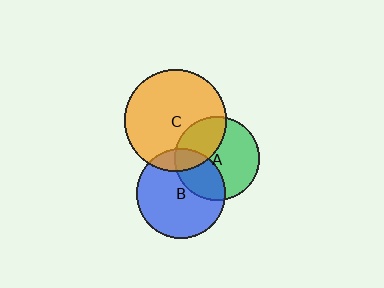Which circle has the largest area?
Circle C (orange).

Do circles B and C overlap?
Yes.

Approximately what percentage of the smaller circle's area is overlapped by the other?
Approximately 15%.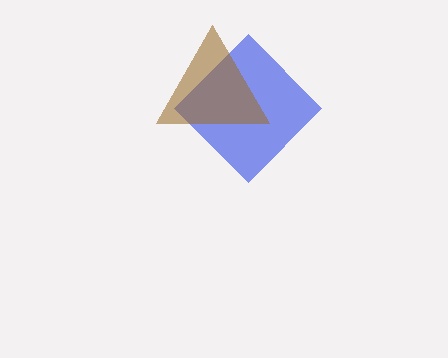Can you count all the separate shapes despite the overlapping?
Yes, there are 2 separate shapes.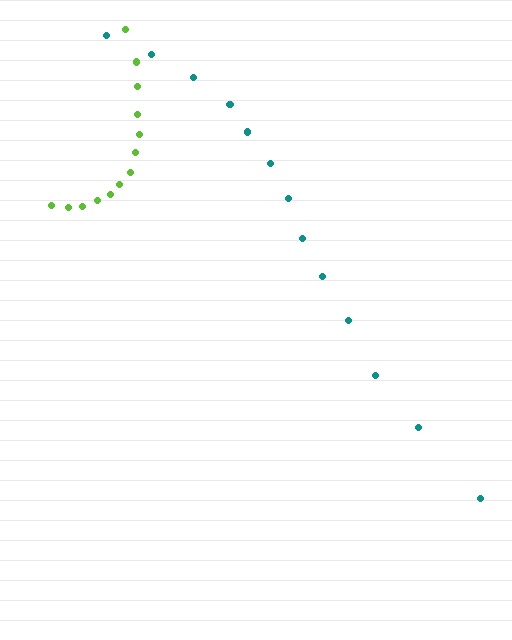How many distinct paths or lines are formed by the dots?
There are 2 distinct paths.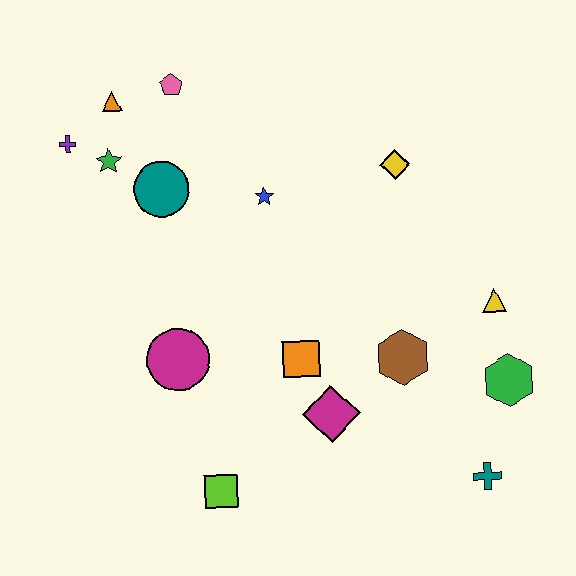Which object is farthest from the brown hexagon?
The purple cross is farthest from the brown hexagon.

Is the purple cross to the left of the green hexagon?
Yes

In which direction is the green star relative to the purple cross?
The green star is to the right of the purple cross.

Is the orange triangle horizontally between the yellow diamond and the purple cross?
Yes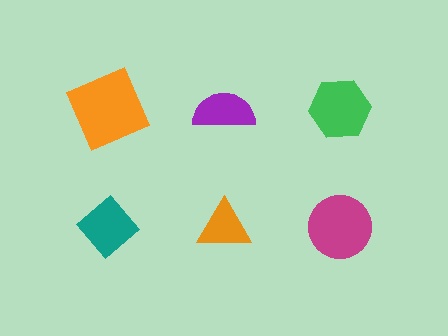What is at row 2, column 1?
A teal diamond.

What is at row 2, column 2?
An orange triangle.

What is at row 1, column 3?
A green hexagon.